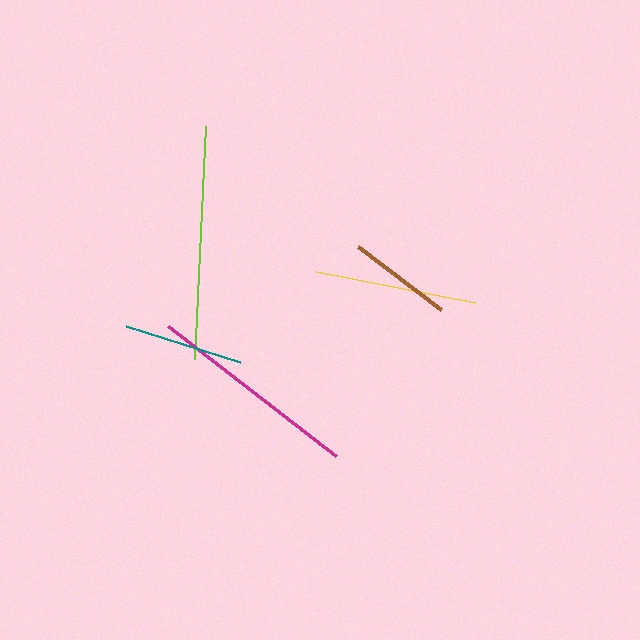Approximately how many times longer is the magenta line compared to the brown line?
The magenta line is approximately 2.0 times the length of the brown line.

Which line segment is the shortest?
The brown line is the shortest at approximately 105 pixels.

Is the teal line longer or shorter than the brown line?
The teal line is longer than the brown line.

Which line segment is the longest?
The lime line is the longest at approximately 234 pixels.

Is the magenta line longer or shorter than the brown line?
The magenta line is longer than the brown line.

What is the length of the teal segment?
The teal segment is approximately 120 pixels long.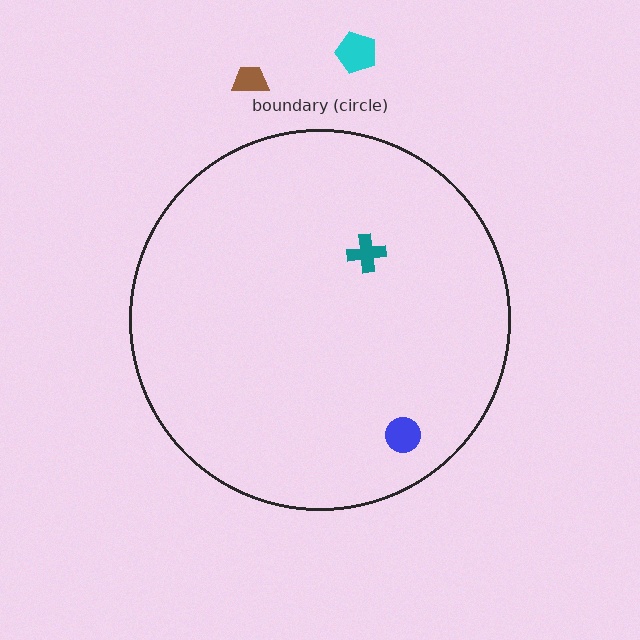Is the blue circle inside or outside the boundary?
Inside.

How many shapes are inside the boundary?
2 inside, 2 outside.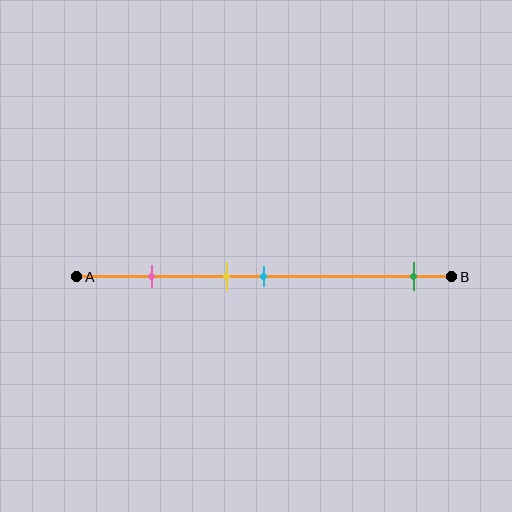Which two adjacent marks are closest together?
The yellow and cyan marks are the closest adjacent pair.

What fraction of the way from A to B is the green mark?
The green mark is approximately 90% (0.9) of the way from A to B.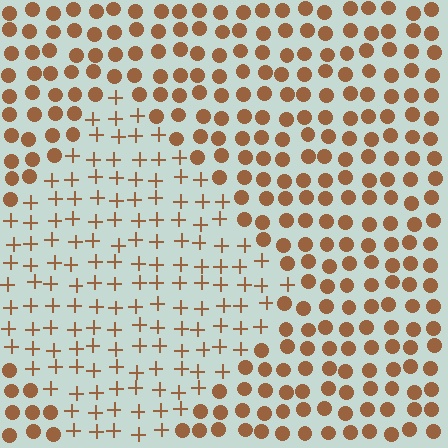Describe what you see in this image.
The image is filled with small brown elements arranged in a uniform grid. A diamond-shaped region contains plus signs, while the surrounding area contains circles. The boundary is defined purely by the change in element shape.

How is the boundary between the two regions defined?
The boundary is defined by a change in element shape: plus signs inside vs. circles outside. All elements share the same color and spacing.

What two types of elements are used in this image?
The image uses plus signs inside the diamond region and circles outside it.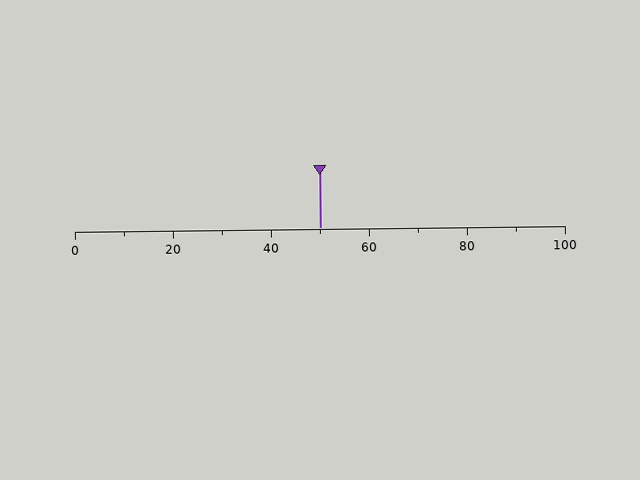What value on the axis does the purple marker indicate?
The marker indicates approximately 50.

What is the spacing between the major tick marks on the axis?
The major ticks are spaced 20 apart.